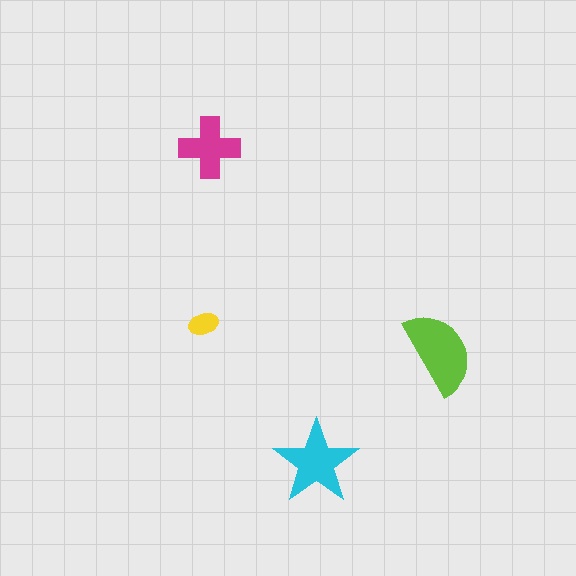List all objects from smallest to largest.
The yellow ellipse, the magenta cross, the cyan star, the lime semicircle.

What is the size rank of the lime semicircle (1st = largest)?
1st.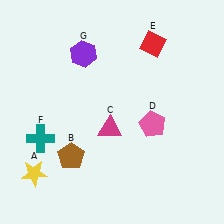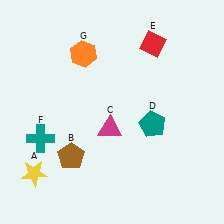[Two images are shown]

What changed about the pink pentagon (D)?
In Image 1, D is pink. In Image 2, it changed to teal.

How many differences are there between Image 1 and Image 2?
There are 2 differences between the two images.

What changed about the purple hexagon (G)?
In Image 1, G is purple. In Image 2, it changed to orange.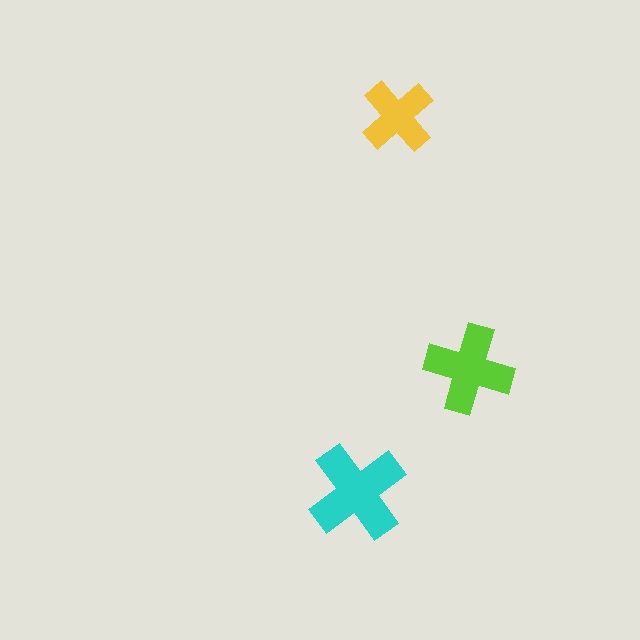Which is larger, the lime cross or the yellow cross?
The lime one.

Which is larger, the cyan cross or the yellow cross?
The cyan one.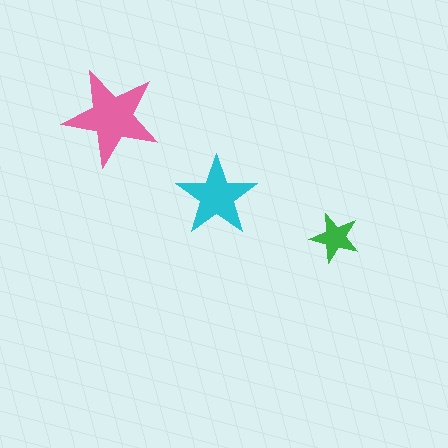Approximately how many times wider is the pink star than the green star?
About 2 times wider.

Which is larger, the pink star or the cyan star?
The pink one.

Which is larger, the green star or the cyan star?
The cyan one.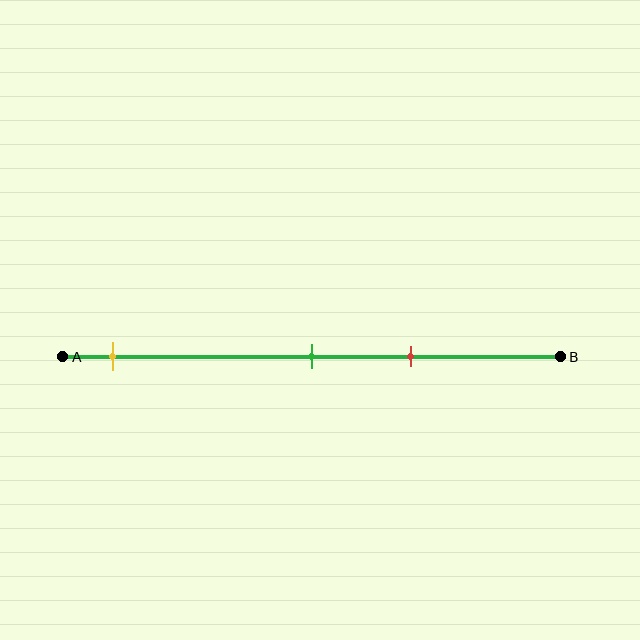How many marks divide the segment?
There are 3 marks dividing the segment.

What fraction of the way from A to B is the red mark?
The red mark is approximately 70% (0.7) of the way from A to B.